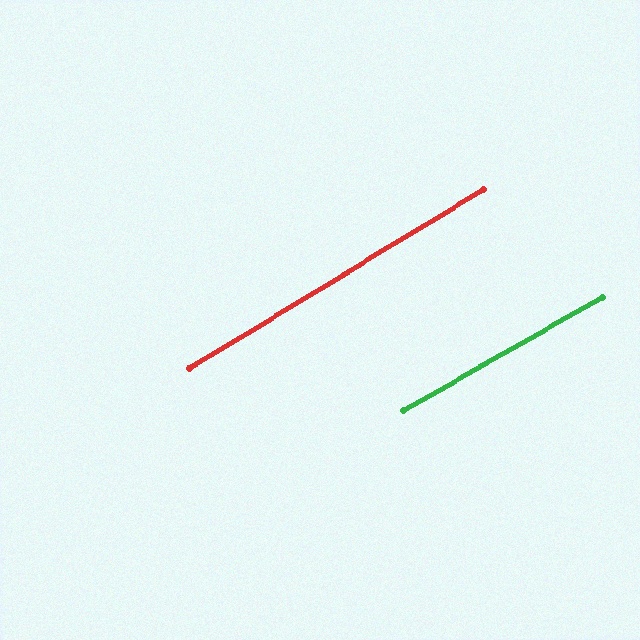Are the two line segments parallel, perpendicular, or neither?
Parallel — their directions differ by only 1.8°.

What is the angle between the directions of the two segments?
Approximately 2 degrees.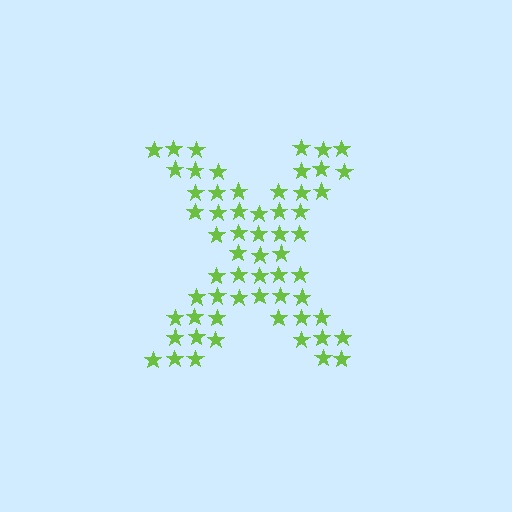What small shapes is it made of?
It is made of small stars.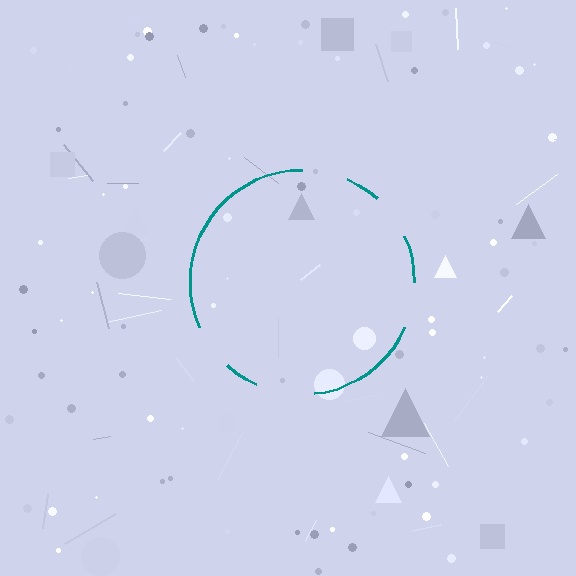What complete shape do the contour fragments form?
The contour fragments form a circle.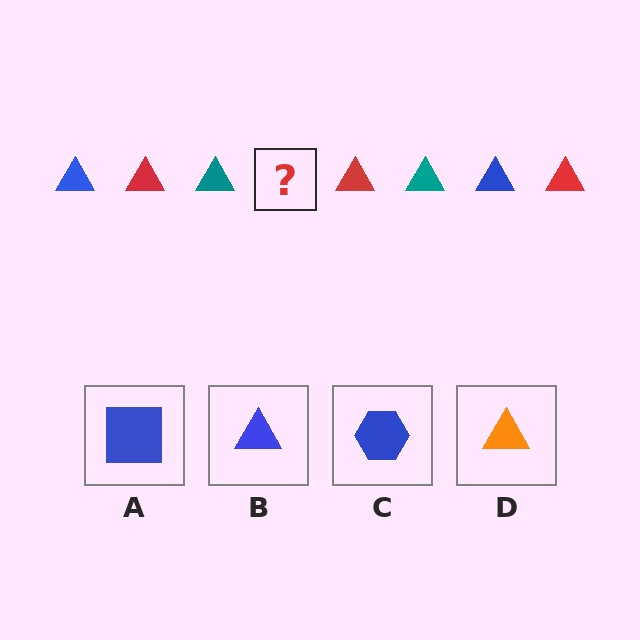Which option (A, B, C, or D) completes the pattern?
B.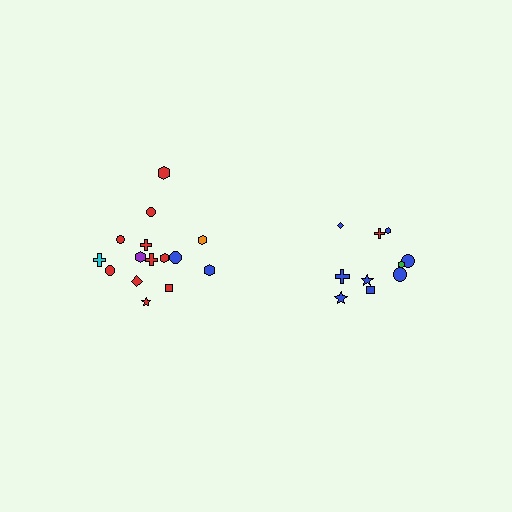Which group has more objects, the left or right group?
The left group.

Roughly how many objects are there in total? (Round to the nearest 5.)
Roughly 25 objects in total.